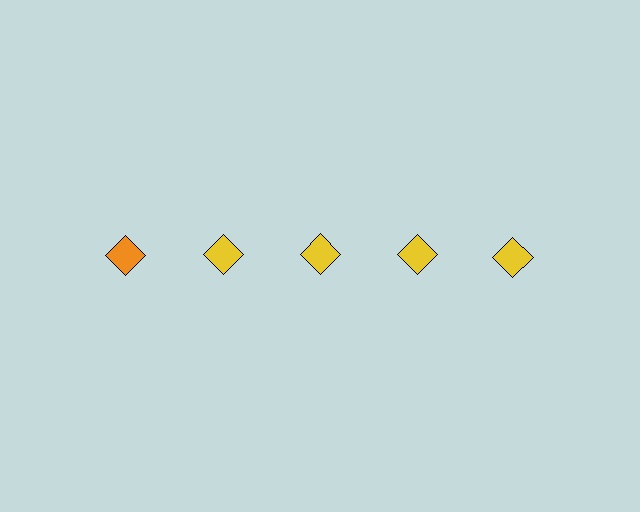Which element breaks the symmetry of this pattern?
The orange diamond in the top row, leftmost column breaks the symmetry. All other shapes are yellow diamonds.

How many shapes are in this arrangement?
There are 5 shapes arranged in a grid pattern.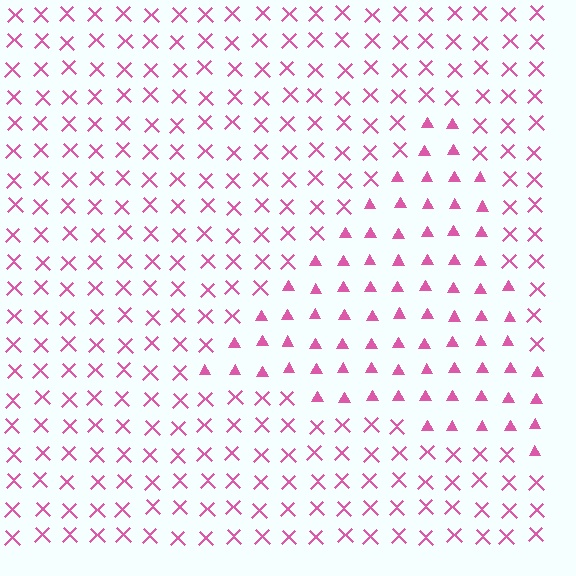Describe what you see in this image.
The image is filled with small pink elements arranged in a uniform grid. A triangle-shaped region contains triangles, while the surrounding area contains X marks. The boundary is defined purely by the change in element shape.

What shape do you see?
I see a triangle.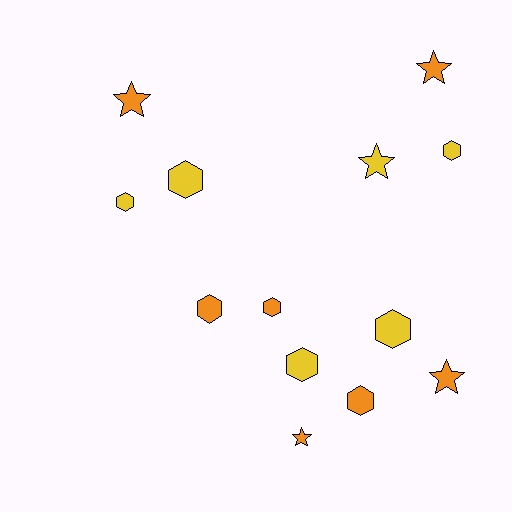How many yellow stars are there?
There is 1 yellow star.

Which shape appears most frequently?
Hexagon, with 8 objects.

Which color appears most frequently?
Orange, with 7 objects.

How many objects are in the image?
There are 13 objects.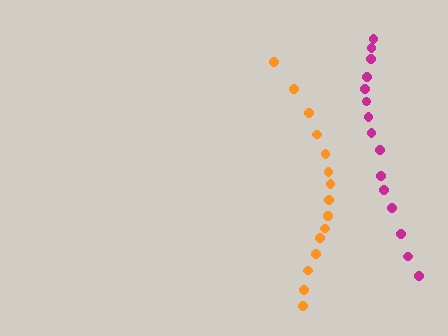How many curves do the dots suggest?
There are 2 distinct paths.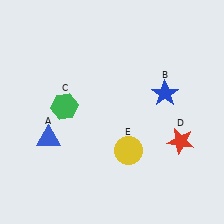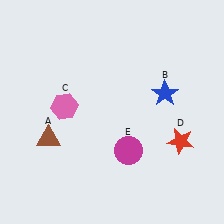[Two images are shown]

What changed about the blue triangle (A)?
In Image 1, A is blue. In Image 2, it changed to brown.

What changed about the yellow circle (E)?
In Image 1, E is yellow. In Image 2, it changed to magenta.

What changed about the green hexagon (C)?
In Image 1, C is green. In Image 2, it changed to pink.